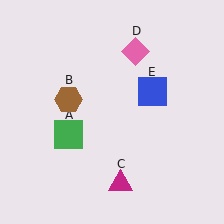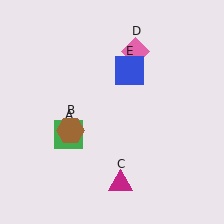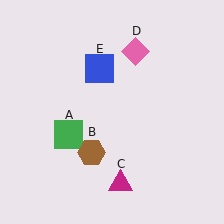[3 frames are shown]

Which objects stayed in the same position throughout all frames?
Green square (object A) and magenta triangle (object C) and pink diamond (object D) remained stationary.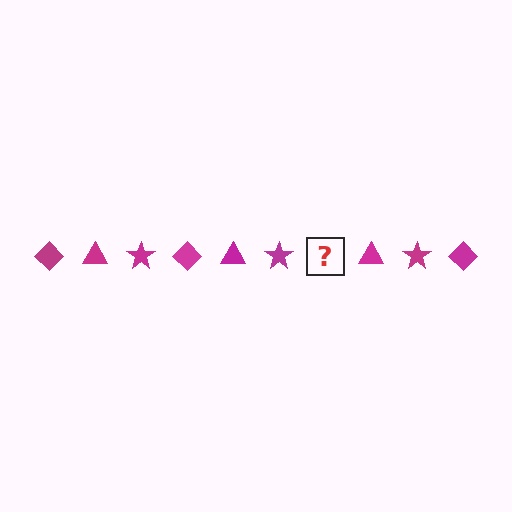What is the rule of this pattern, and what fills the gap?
The rule is that the pattern cycles through diamond, triangle, star shapes in magenta. The gap should be filled with a magenta diamond.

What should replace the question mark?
The question mark should be replaced with a magenta diamond.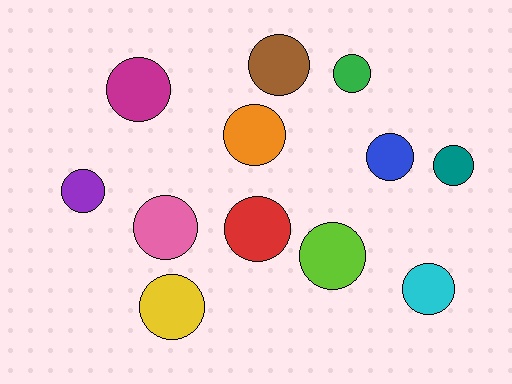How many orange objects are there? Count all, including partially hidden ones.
There is 1 orange object.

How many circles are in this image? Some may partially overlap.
There are 12 circles.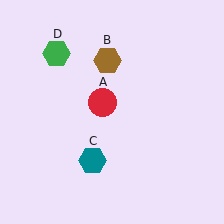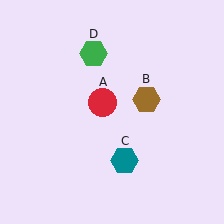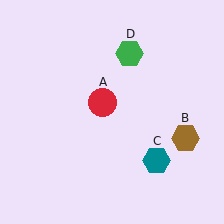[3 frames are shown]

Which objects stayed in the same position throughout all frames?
Red circle (object A) remained stationary.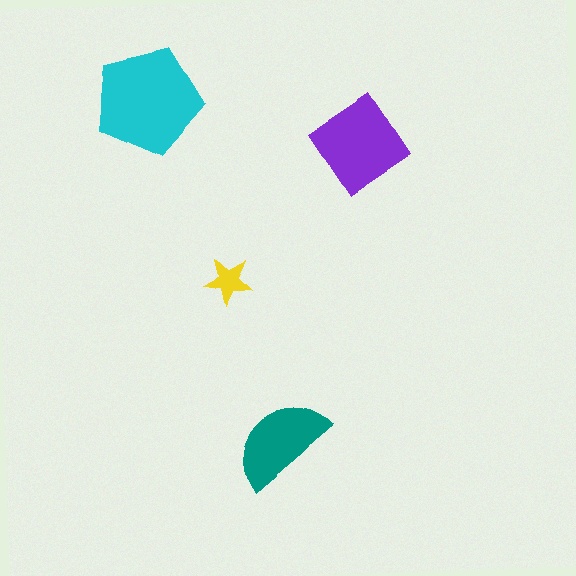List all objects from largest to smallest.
The cyan pentagon, the purple diamond, the teal semicircle, the yellow star.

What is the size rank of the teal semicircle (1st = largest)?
3rd.